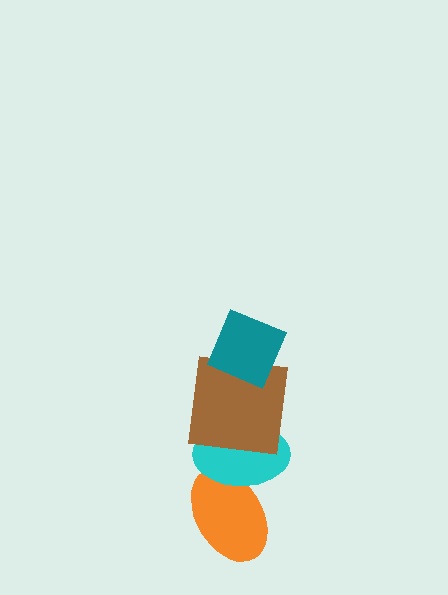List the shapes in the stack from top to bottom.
From top to bottom: the teal diamond, the brown square, the cyan ellipse, the orange ellipse.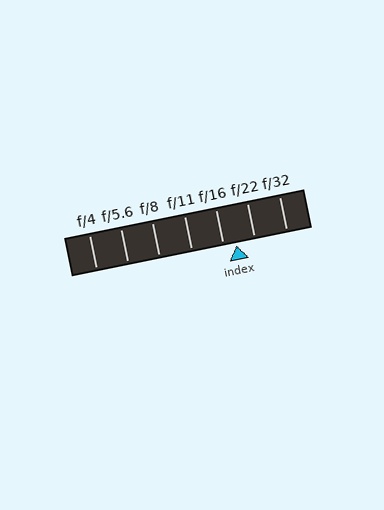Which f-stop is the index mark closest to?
The index mark is closest to f/16.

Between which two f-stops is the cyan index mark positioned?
The index mark is between f/16 and f/22.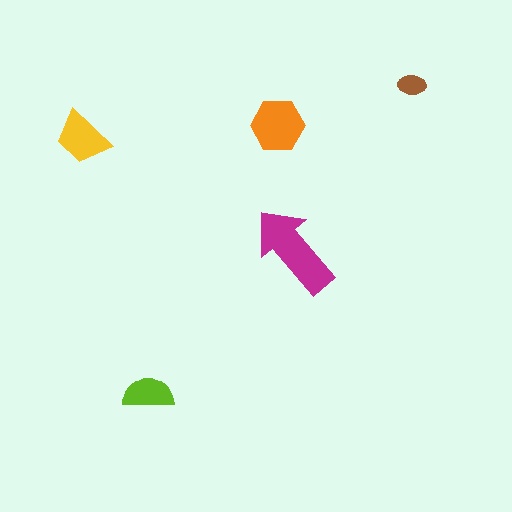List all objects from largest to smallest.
The magenta arrow, the orange hexagon, the yellow trapezoid, the lime semicircle, the brown ellipse.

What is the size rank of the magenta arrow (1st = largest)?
1st.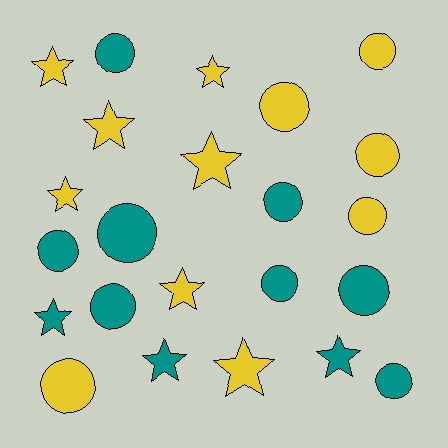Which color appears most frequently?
Yellow, with 12 objects.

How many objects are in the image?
There are 23 objects.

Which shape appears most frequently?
Circle, with 13 objects.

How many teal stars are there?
There are 3 teal stars.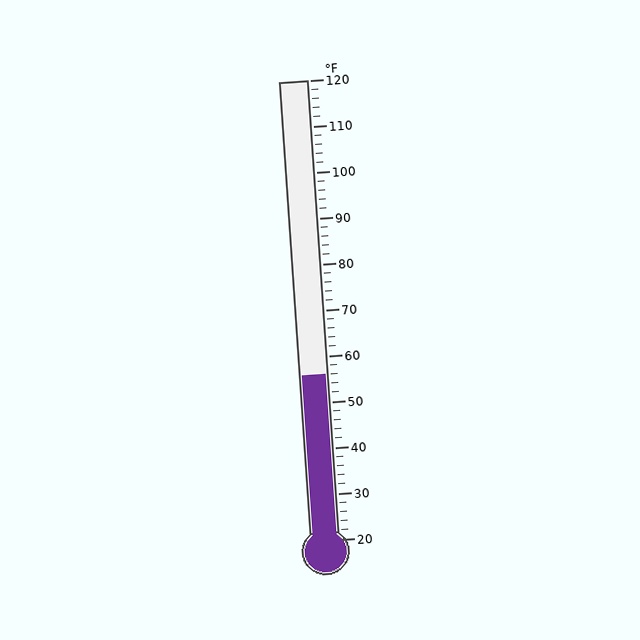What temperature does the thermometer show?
The thermometer shows approximately 56°F.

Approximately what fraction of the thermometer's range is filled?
The thermometer is filled to approximately 35% of its range.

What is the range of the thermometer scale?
The thermometer scale ranges from 20°F to 120°F.